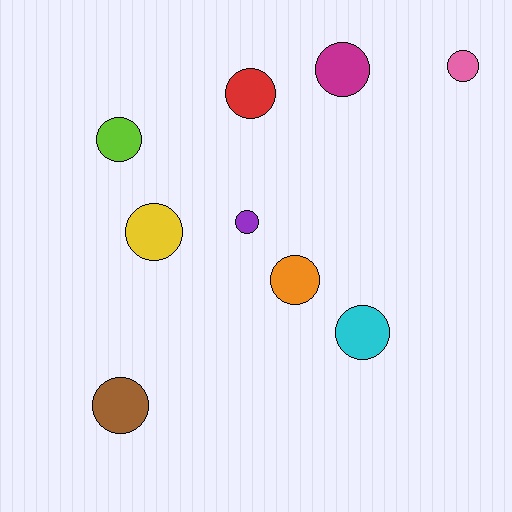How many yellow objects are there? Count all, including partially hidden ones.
There is 1 yellow object.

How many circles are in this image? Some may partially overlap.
There are 9 circles.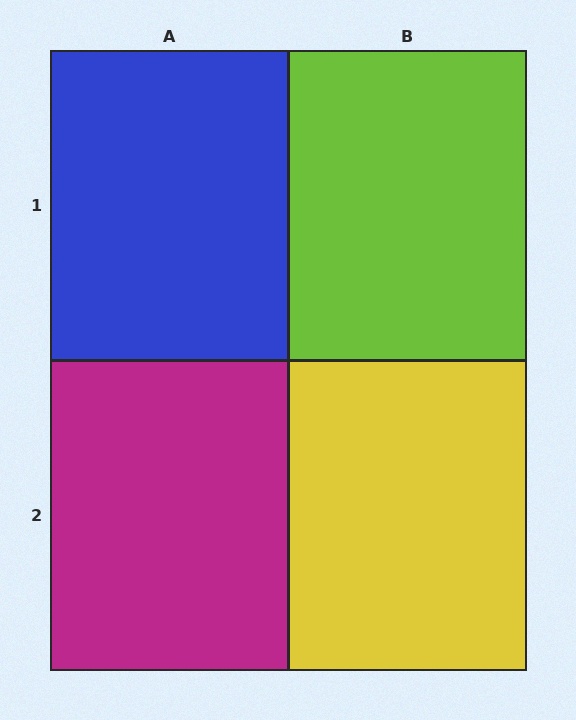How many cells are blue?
1 cell is blue.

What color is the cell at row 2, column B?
Yellow.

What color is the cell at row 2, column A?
Magenta.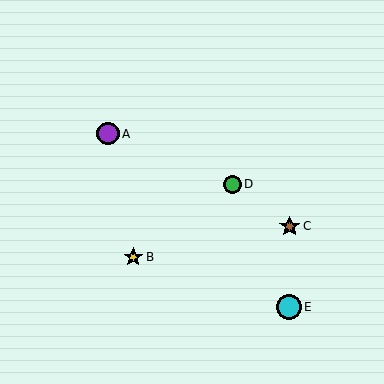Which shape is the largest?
The cyan circle (labeled E) is the largest.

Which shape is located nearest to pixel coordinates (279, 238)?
The brown star (labeled C) at (290, 226) is nearest to that location.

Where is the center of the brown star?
The center of the brown star is at (290, 226).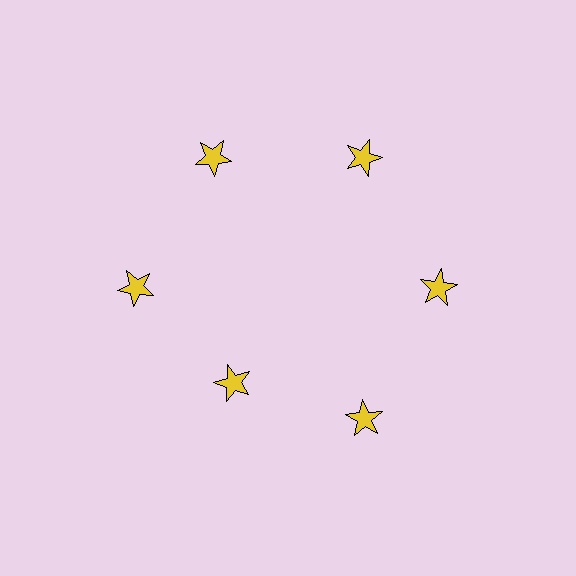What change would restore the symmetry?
The symmetry would be restored by moving it outward, back onto the ring so that all 6 stars sit at equal angles and equal distance from the center.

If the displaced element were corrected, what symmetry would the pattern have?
It would have 6-fold rotational symmetry — the pattern would map onto itself every 60 degrees.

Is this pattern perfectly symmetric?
No. The 6 yellow stars are arranged in a ring, but one element near the 7 o'clock position is pulled inward toward the center, breaking the 6-fold rotational symmetry.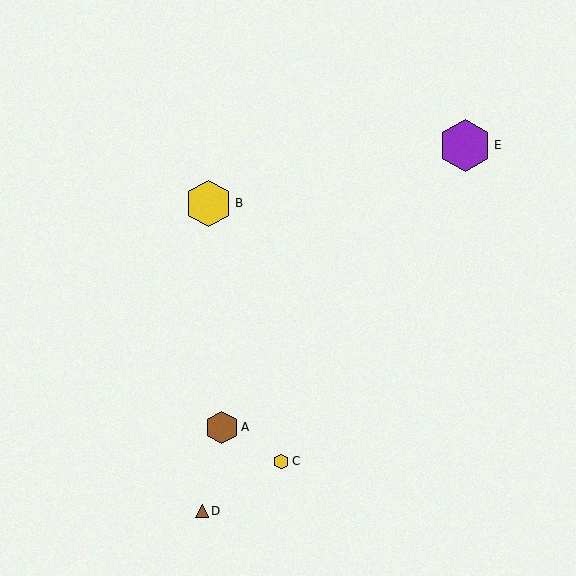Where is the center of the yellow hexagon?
The center of the yellow hexagon is at (208, 203).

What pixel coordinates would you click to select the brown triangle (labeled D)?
Click at (202, 511) to select the brown triangle D.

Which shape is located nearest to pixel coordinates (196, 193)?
The yellow hexagon (labeled B) at (208, 203) is nearest to that location.